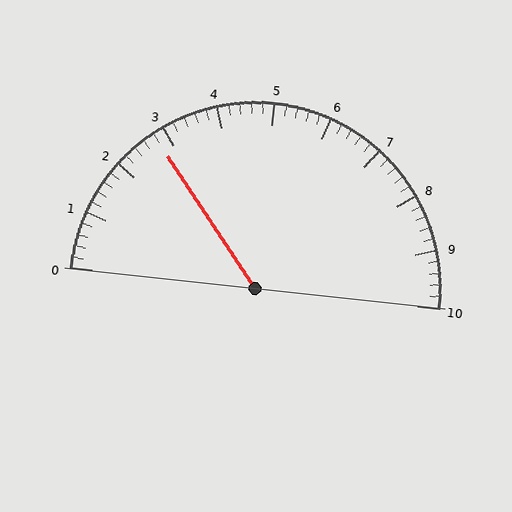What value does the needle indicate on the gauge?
The needle indicates approximately 2.8.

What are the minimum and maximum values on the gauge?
The gauge ranges from 0 to 10.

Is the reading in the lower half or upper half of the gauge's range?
The reading is in the lower half of the range (0 to 10).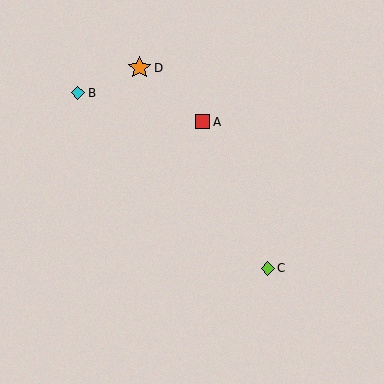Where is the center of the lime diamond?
The center of the lime diamond is at (268, 268).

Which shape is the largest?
The orange star (labeled D) is the largest.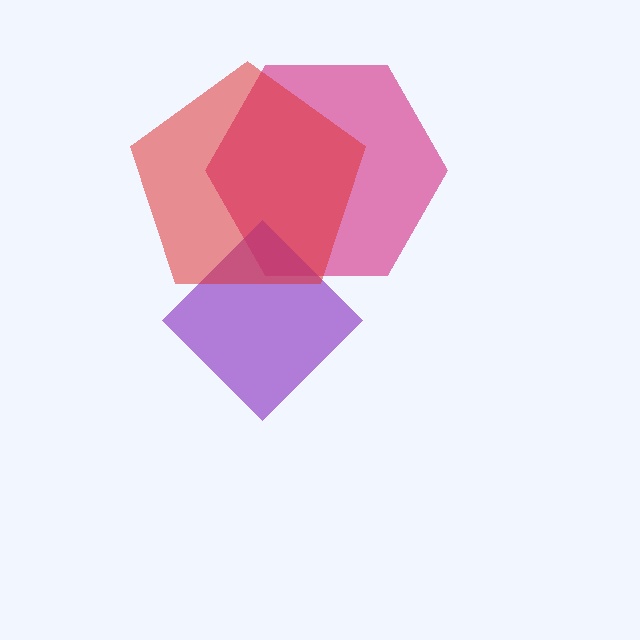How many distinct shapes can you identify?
There are 3 distinct shapes: a magenta hexagon, a purple diamond, a red pentagon.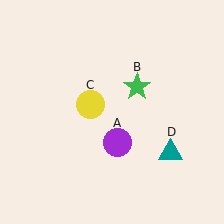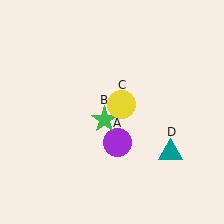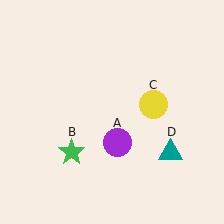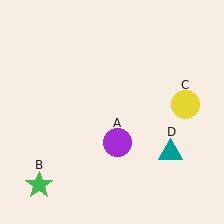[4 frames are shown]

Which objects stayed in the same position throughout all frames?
Purple circle (object A) and teal triangle (object D) remained stationary.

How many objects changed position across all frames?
2 objects changed position: green star (object B), yellow circle (object C).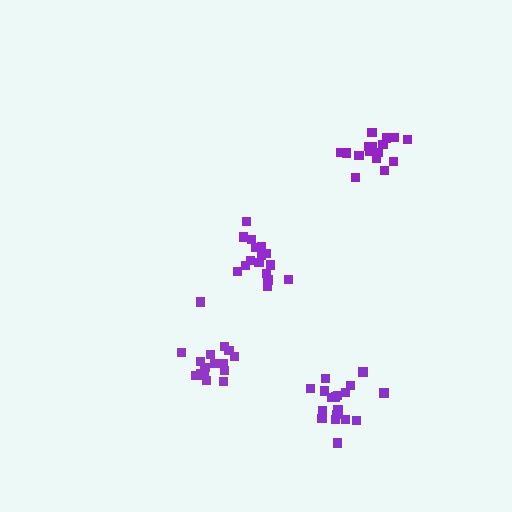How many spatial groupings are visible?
There are 4 spatial groupings.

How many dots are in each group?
Group 1: 16 dots, Group 2: 16 dots, Group 3: 19 dots, Group 4: 18 dots (69 total).